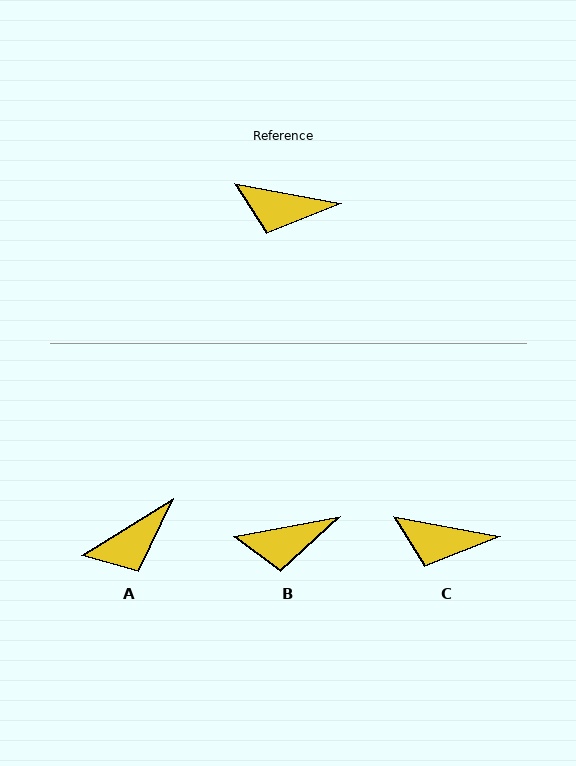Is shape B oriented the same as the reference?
No, it is off by about 21 degrees.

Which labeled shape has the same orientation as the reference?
C.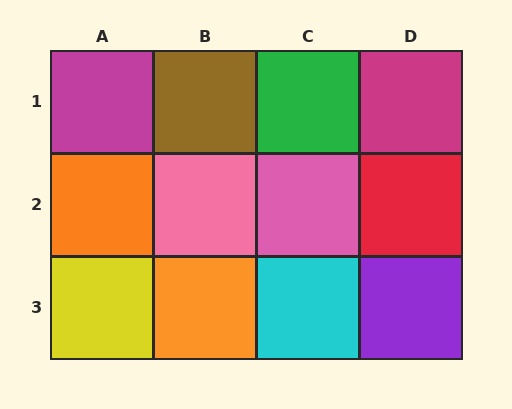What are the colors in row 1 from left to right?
Magenta, brown, green, magenta.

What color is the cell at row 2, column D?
Red.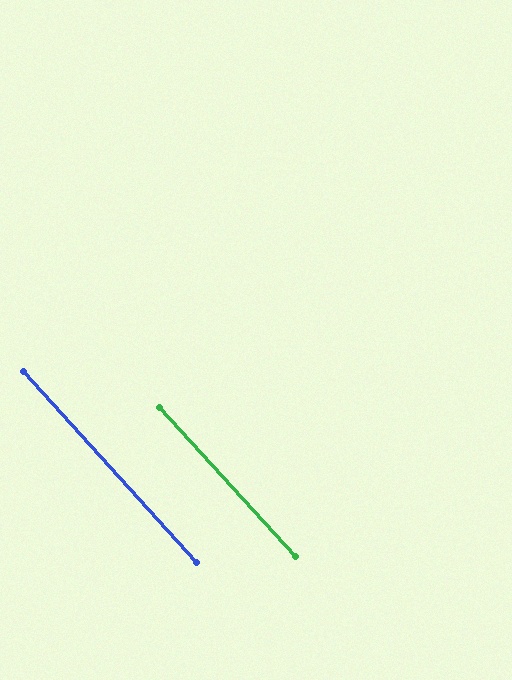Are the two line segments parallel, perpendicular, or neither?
Parallel — their directions differ by only 0.4°.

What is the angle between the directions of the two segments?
Approximately 0 degrees.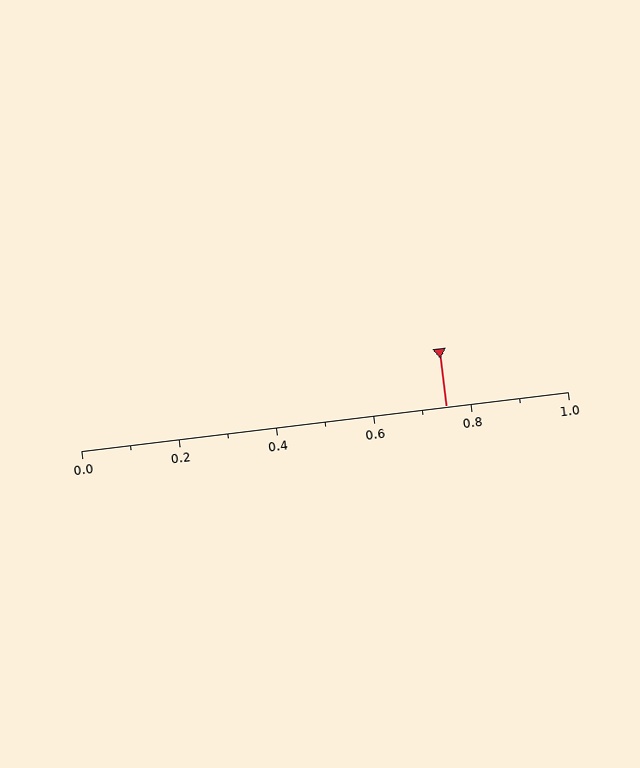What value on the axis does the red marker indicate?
The marker indicates approximately 0.75.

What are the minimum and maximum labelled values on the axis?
The axis runs from 0.0 to 1.0.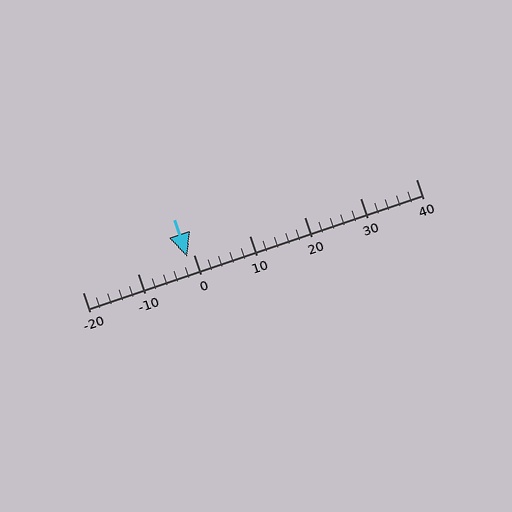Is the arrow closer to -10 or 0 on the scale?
The arrow is closer to 0.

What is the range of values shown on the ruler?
The ruler shows values from -20 to 40.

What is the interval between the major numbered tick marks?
The major tick marks are spaced 10 units apart.